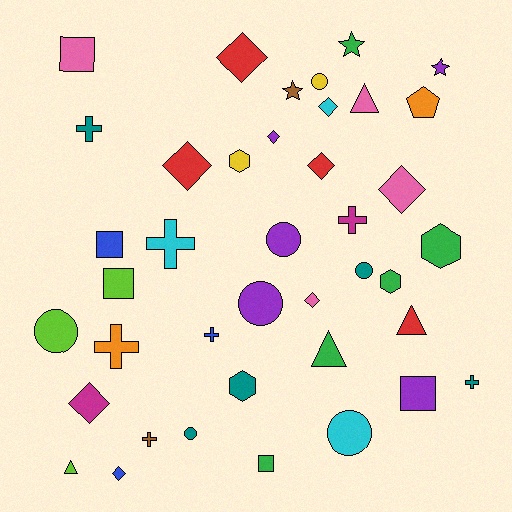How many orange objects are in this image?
There are 2 orange objects.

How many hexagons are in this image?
There are 4 hexagons.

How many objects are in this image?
There are 40 objects.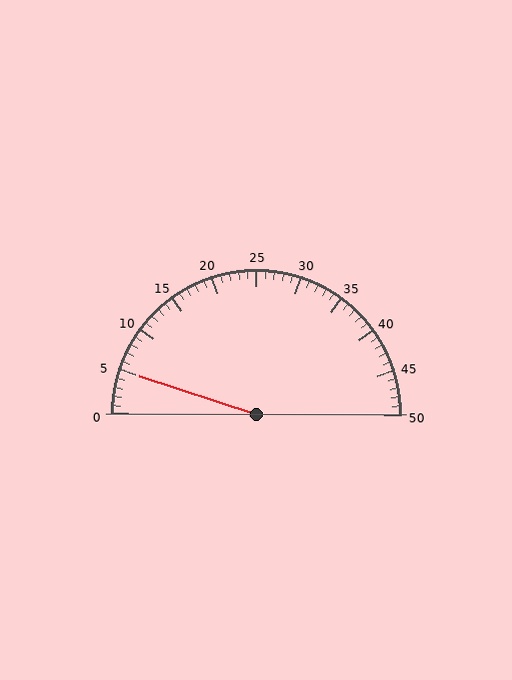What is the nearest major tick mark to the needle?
The nearest major tick mark is 5.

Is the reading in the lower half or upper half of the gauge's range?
The reading is in the lower half of the range (0 to 50).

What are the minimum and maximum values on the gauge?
The gauge ranges from 0 to 50.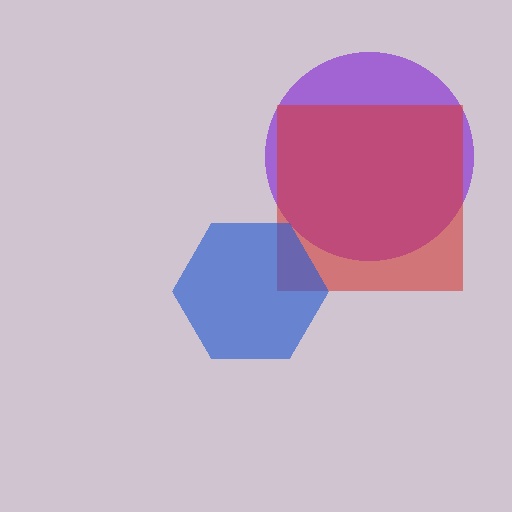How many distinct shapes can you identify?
There are 3 distinct shapes: a purple circle, a red square, a blue hexagon.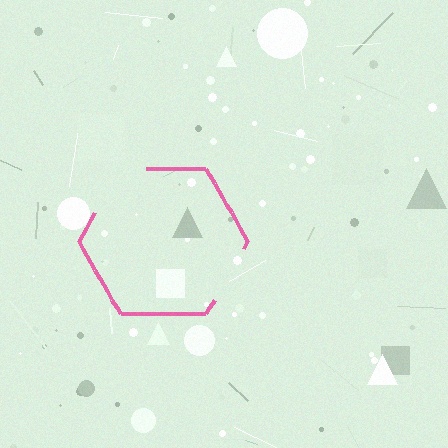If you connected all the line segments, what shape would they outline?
They would outline a hexagon.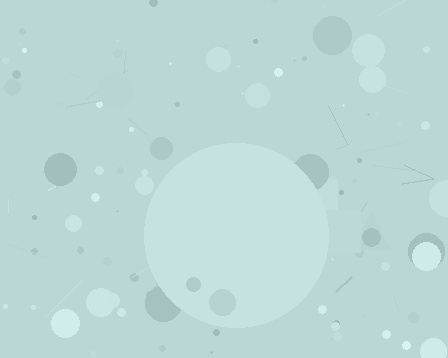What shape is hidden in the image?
A circle is hidden in the image.